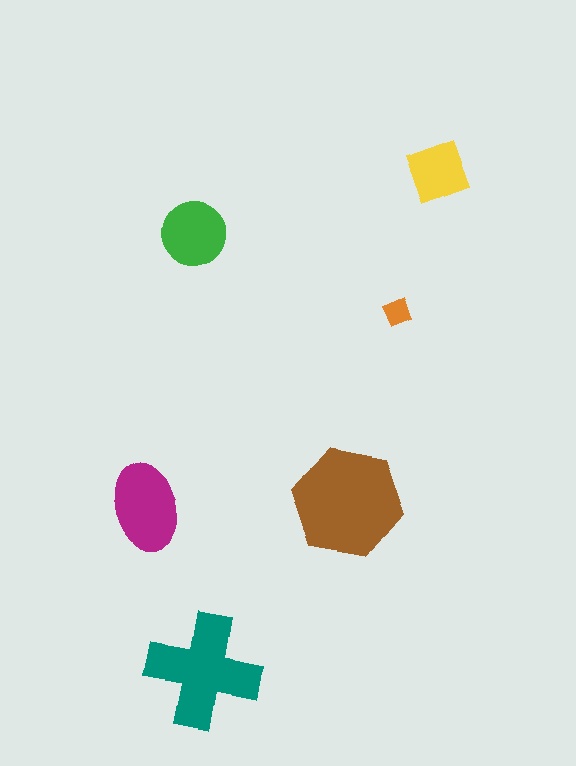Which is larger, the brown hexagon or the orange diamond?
The brown hexagon.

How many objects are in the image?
There are 6 objects in the image.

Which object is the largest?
The brown hexagon.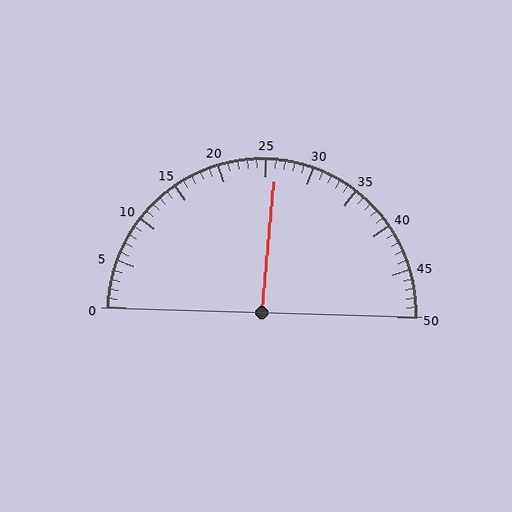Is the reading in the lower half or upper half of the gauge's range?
The reading is in the upper half of the range (0 to 50).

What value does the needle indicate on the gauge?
The needle indicates approximately 26.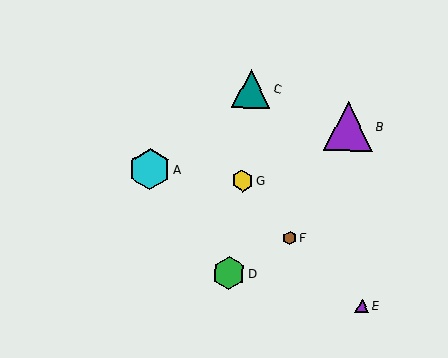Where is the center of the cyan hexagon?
The center of the cyan hexagon is at (150, 169).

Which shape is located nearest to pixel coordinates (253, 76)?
The teal triangle (labeled C) at (251, 89) is nearest to that location.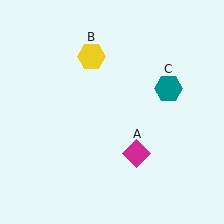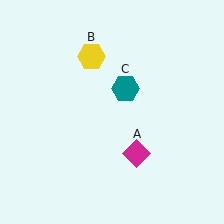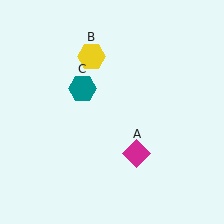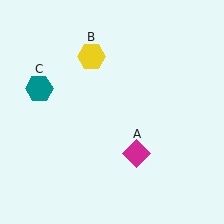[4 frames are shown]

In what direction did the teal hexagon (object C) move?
The teal hexagon (object C) moved left.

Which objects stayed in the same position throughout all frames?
Magenta diamond (object A) and yellow hexagon (object B) remained stationary.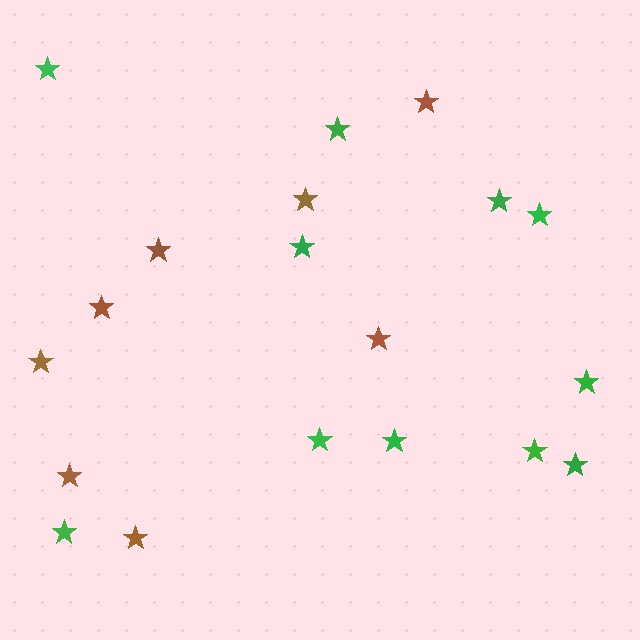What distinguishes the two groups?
There are 2 groups: one group of green stars (11) and one group of brown stars (8).